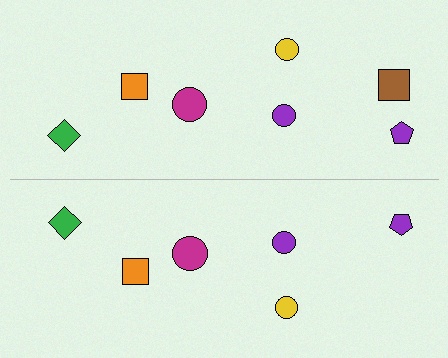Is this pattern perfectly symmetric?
No, the pattern is not perfectly symmetric. A brown square is missing from the bottom side.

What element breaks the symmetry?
A brown square is missing from the bottom side.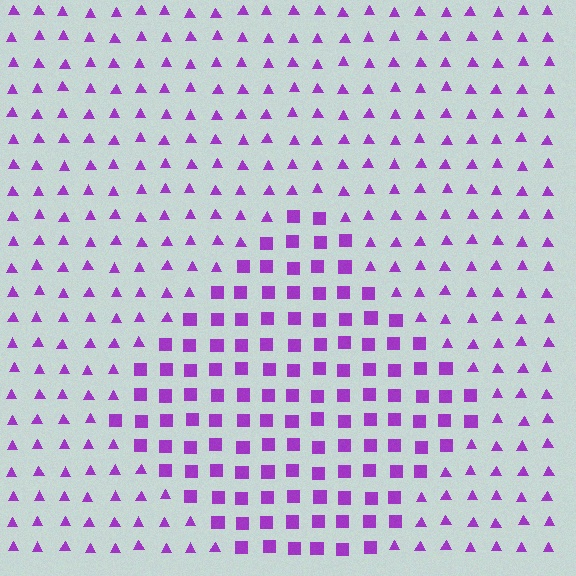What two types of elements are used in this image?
The image uses squares inside the diamond region and triangles outside it.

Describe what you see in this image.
The image is filled with small purple elements arranged in a uniform grid. A diamond-shaped region contains squares, while the surrounding area contains triangles. The boundary is defined purely by the change in element shape.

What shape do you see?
I see a diamond.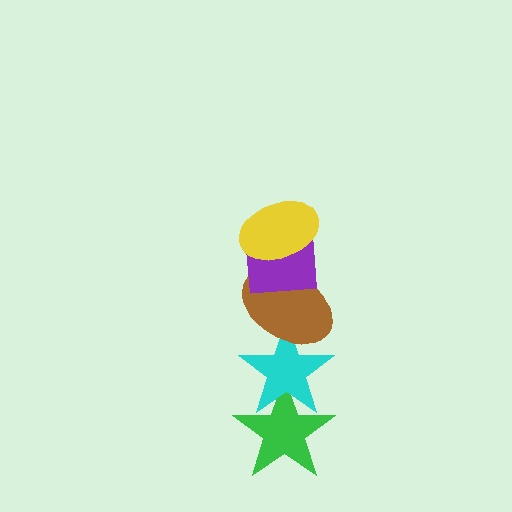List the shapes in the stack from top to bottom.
From top to bottom: the yellow ellipse, the purple square, the brown ellipse, the cyan star, the green star.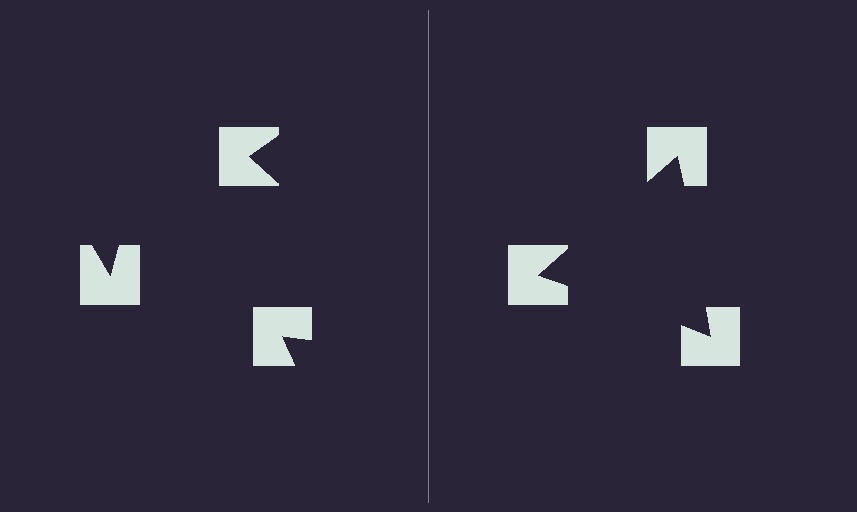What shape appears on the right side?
An illusory triangle.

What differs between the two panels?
The notched squares are positioned identically on both sides; only the wedge orientations differ. On the right they align to a triangle; on the left they are misaligned.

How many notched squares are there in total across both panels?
6 — 3 on each side.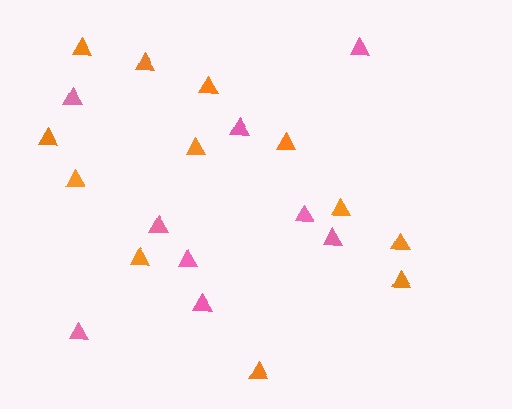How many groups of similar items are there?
There are 2 groups: one group of pink triangles (9) and one group of orange triangles (12).